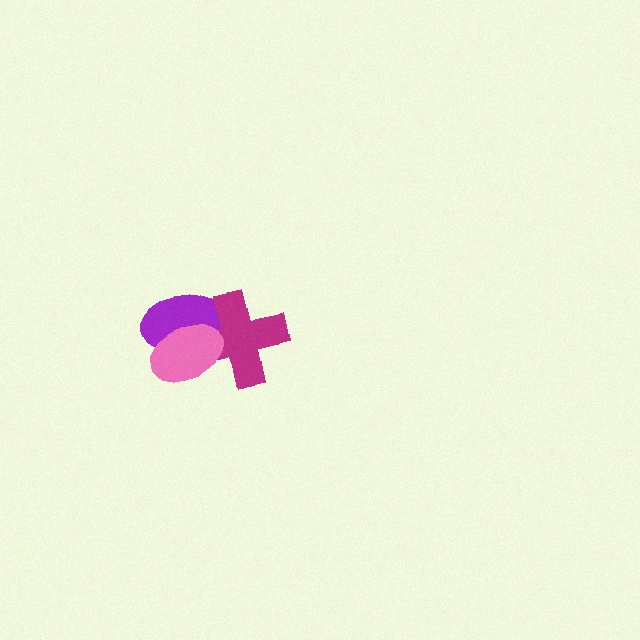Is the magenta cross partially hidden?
Yes, it is partially covered by another shape.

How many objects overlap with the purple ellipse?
2 objects overlap with the purple ellipse.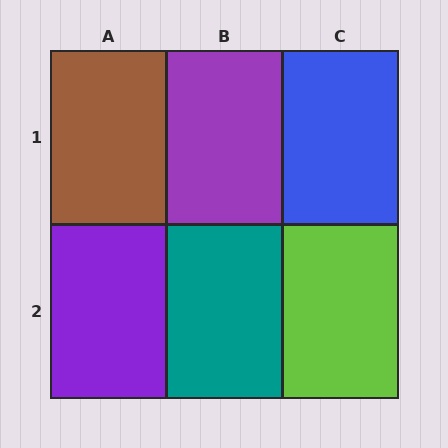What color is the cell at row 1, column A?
Brown.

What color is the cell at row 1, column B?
Purple.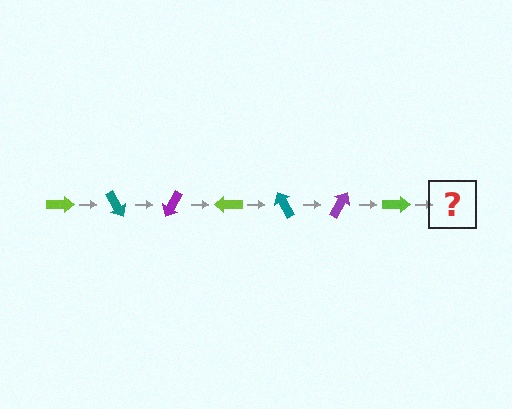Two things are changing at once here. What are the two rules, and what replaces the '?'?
The two rules are that it rotates 60 degrees each step and the color cycles through lime, teal, and purple. The '?' should be a teal arrow, rotated 420 degrees from the start.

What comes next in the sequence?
The next element should be a teal arrow, rotated 420 degrees from the start.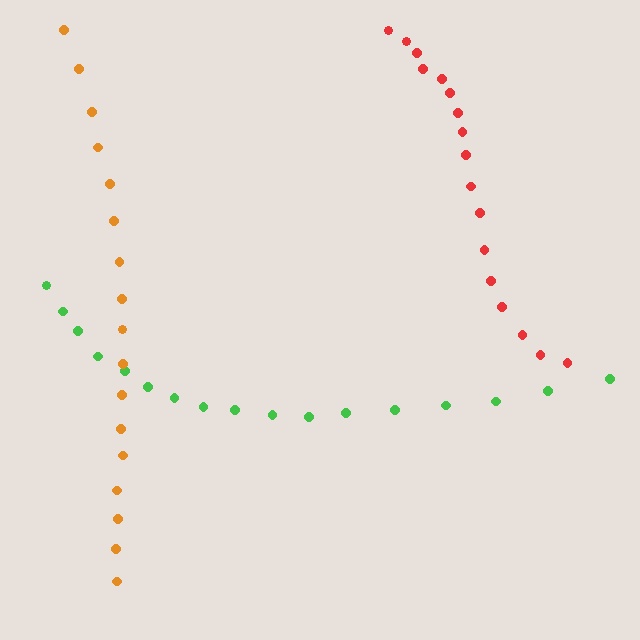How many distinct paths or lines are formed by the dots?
There are 3 distinct paths.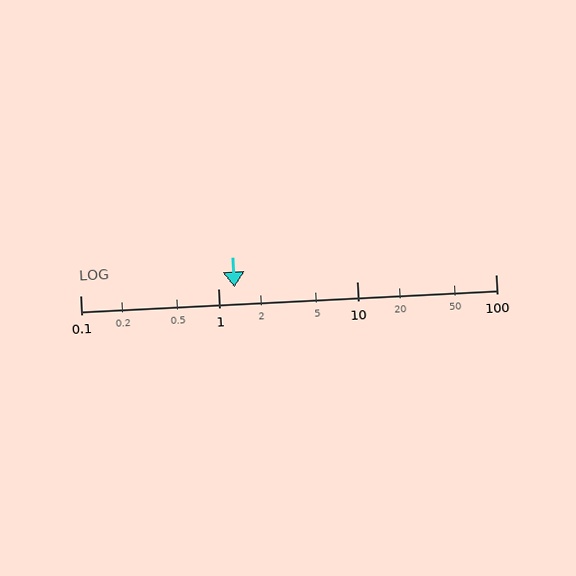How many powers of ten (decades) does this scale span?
The scale spans 3 decades, from 0.1 to 100.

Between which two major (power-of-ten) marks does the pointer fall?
The pointer is between 1 and 10.